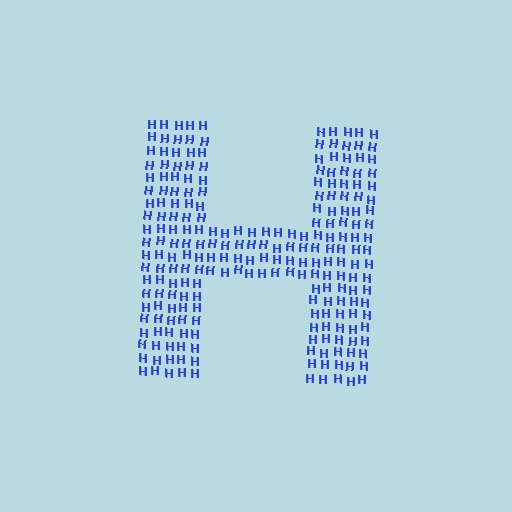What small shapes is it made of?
It is made of small letter H's.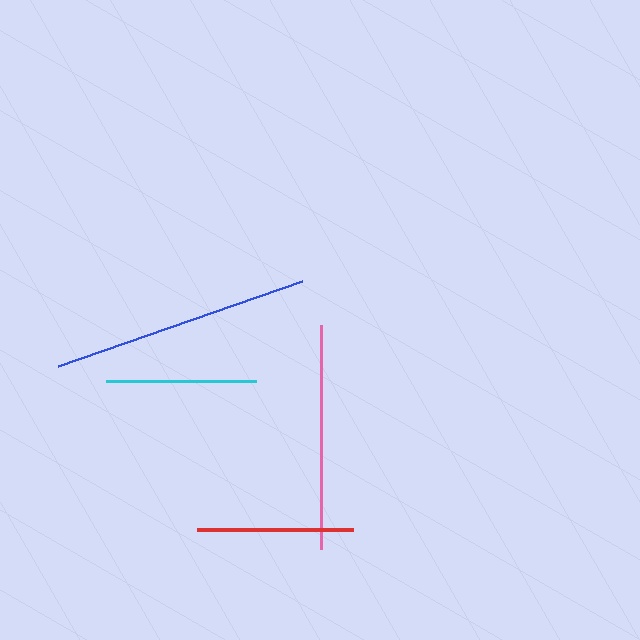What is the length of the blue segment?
The blue segment is approximately 259 pixels long.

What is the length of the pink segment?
The pink segment is approximately 223 pixels long.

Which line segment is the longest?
The blue line is the longest at approximately 259 pixels.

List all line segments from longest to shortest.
From longest to shortest: blue, pink, red, cyan.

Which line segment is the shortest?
The cyan line is the shortest at approximately 150 pixels.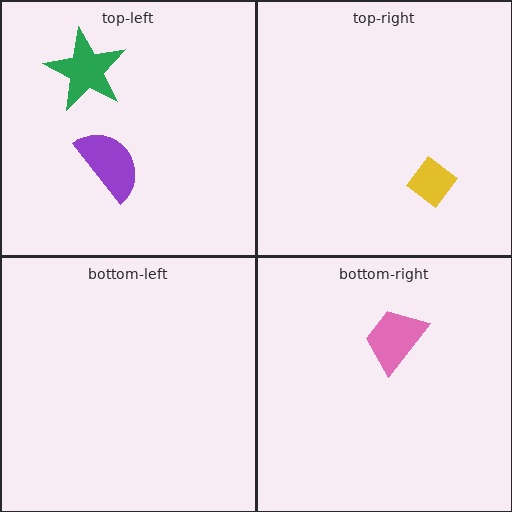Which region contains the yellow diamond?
The top-right region.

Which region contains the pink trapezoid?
The bottom-right region.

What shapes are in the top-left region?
The purple semicircle, the green star.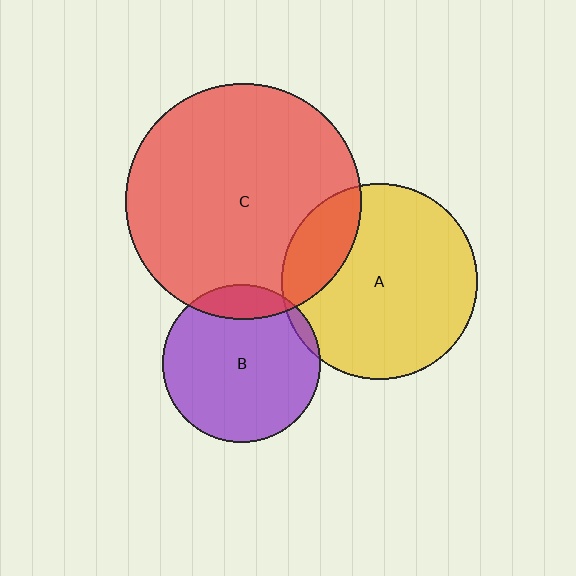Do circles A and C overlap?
Yes.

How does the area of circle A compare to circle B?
Approximately 1.5 times.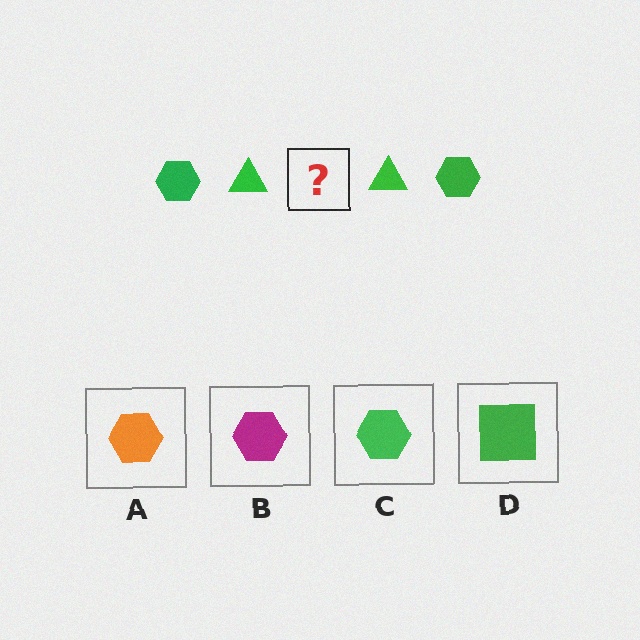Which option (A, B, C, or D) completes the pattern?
C.